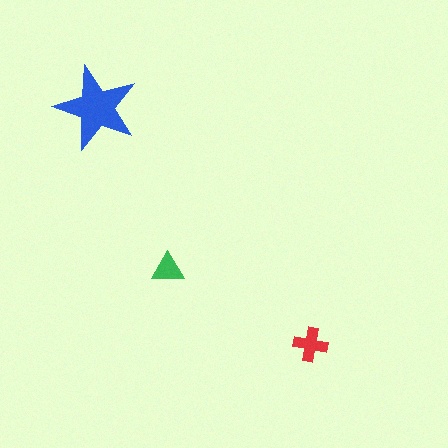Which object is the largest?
The blue star.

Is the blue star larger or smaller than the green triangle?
Larger.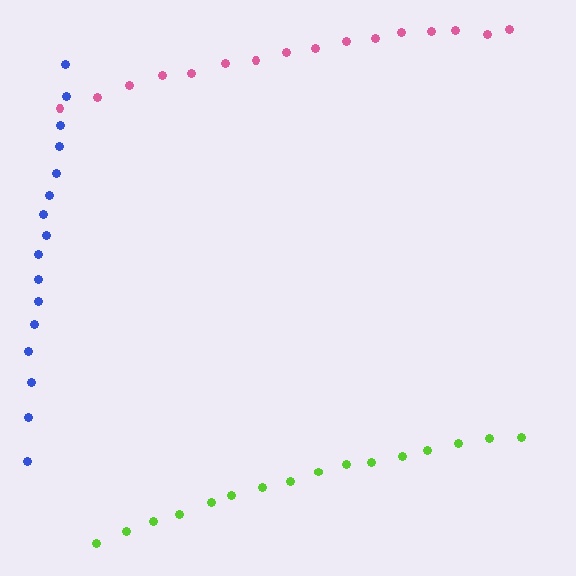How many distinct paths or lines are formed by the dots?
There are 3 distinct paths.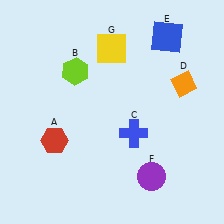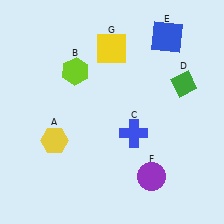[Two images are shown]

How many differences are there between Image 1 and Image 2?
There are 2 differences between the two images.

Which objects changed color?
A changed from red to yellow. D changed from orange to green.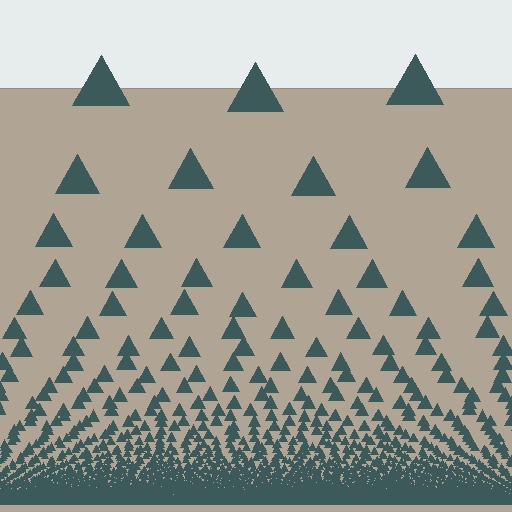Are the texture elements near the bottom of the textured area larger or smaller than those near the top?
Smaller. The gradient is inverted — elements near the bottom are smaller and denser.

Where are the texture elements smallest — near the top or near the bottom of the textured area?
Near the bottom.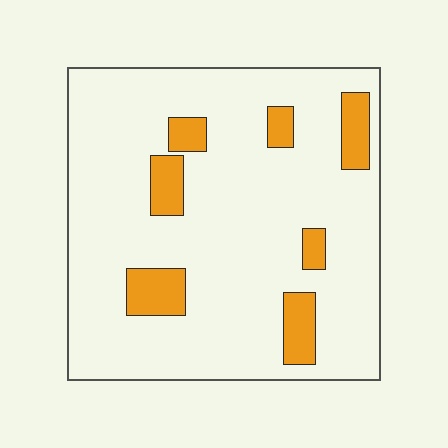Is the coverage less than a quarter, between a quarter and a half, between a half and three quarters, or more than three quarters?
Less than a quarter.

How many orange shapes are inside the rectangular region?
7.